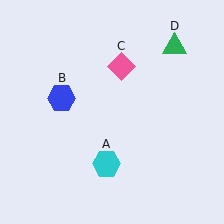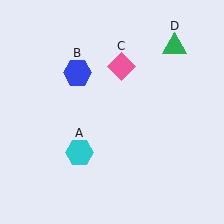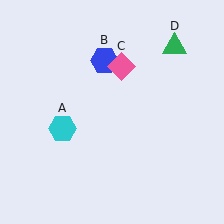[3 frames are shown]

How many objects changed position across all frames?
2 objects changed position: cyan hexagon (object A), blue hexagon (object B).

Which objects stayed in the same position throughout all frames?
Pink diamond (object C) and green triangle (object D) remained stationary.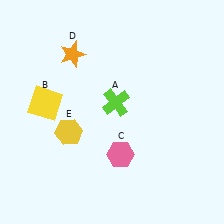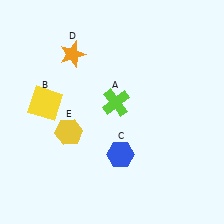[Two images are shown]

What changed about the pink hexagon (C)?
In Image 1, C is pink. In Image 2, it changed to blue.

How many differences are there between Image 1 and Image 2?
There is 1 difference between the two images.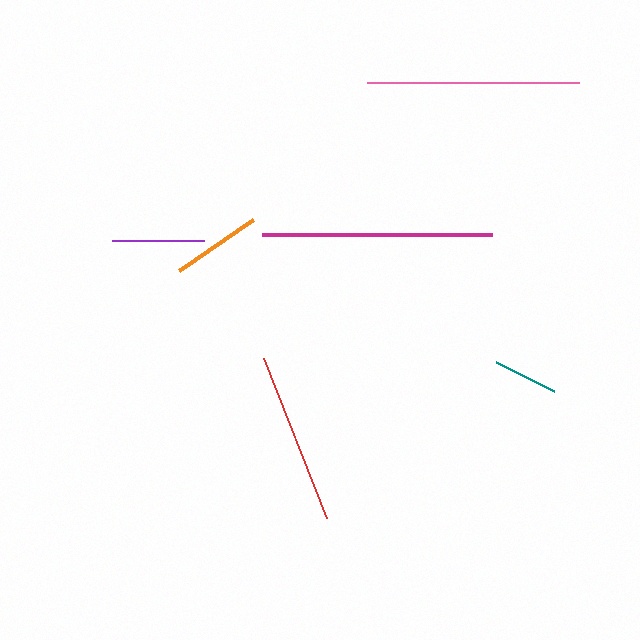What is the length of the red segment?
The red segment is approximately 172 pixels long.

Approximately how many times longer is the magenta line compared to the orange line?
The magenta line is approximately 2.6 times the length of the orange line.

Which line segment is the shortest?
The teal line is the shortest at approximately 65 pixels.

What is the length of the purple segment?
The purple segment is approximately 93 pixels long.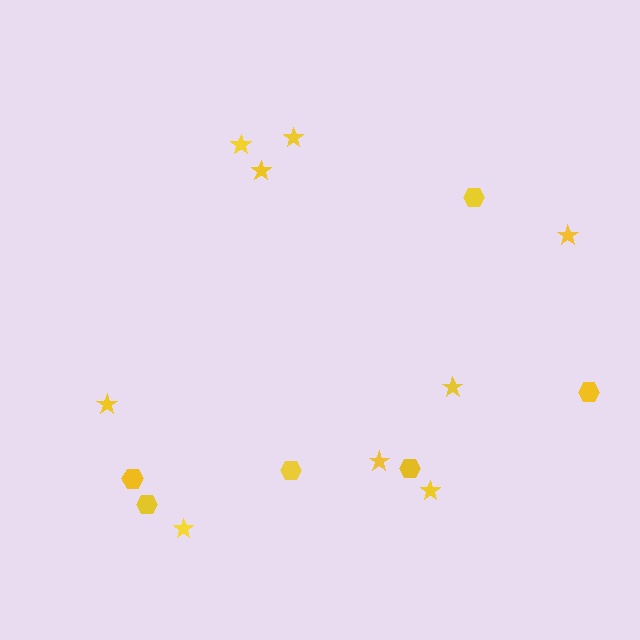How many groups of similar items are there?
There are 2 groups: one group of stars (9) and one group of hexagons (6).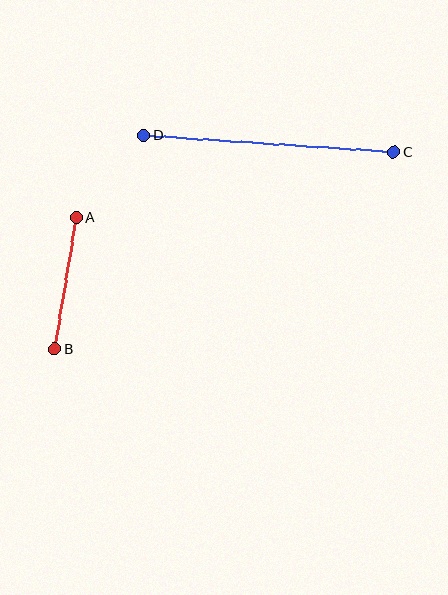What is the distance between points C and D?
The distance is approximately 251 pixels.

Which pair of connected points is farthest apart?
Points C and D are farthest apart.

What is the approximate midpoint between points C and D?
The midpoint is at approximately (269, 144) pixels.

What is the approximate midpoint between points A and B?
The midpoint is at approximately (66, 283) pixels.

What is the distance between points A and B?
The distance is approximately 133 pixels.